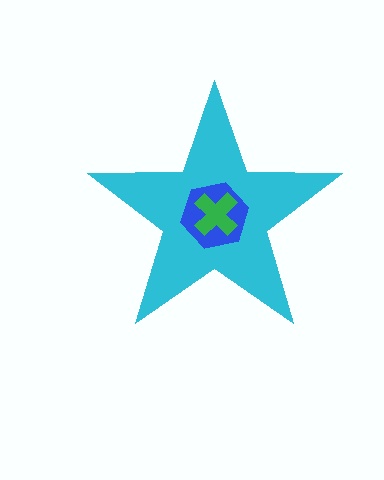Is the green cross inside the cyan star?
Yes.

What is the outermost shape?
The cyan star.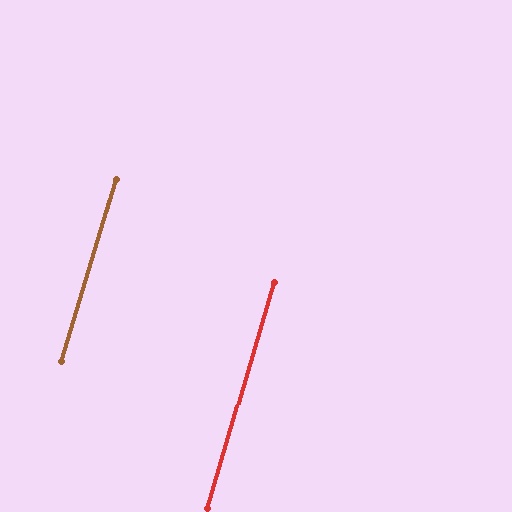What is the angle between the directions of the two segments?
Approximately 0 degrees.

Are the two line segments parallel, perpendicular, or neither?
Parallel — their directions differ by only 0.2°.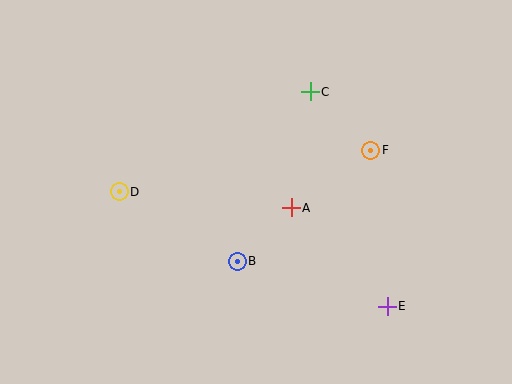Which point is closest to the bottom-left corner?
Point D is closest to the bottom-left corner.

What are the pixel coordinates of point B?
Point B is at (237, 261).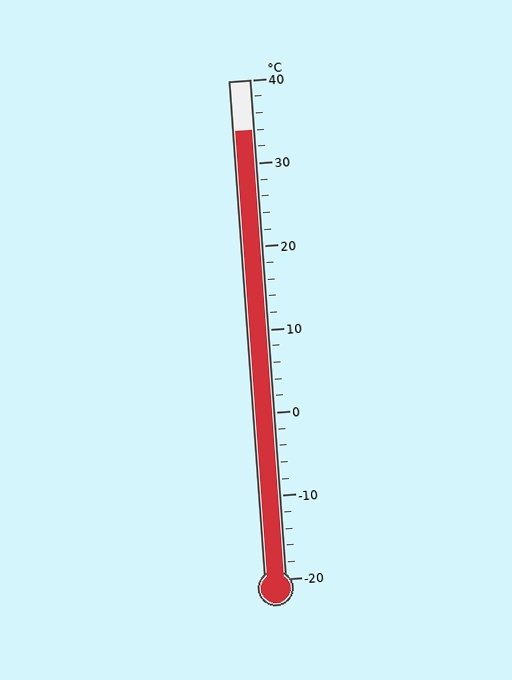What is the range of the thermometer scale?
The thermometer scale ranges from -20°C to 40°C.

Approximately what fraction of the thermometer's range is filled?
The thermometer is filled to approximately 90% of its range.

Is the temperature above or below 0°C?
The temperature is above 0°C.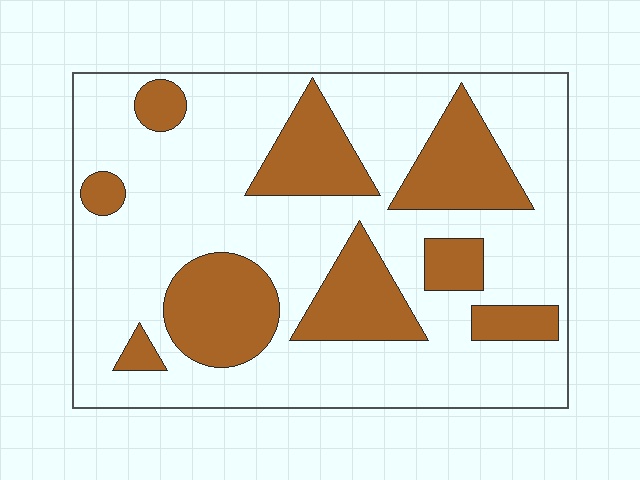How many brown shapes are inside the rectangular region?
9.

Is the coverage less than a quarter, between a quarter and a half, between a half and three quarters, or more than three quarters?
Between a quarter and a half.